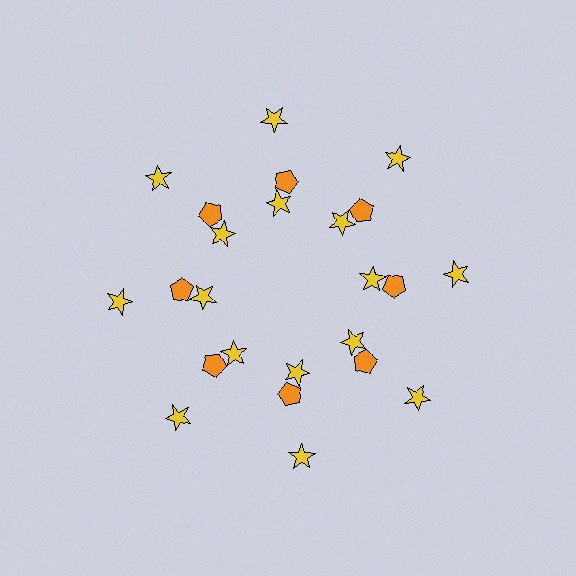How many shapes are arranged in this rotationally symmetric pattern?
There are 24 shapes, arranged in 8 groups of 3.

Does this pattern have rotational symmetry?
Yes, this pattern has 8-fold rotational symmetry. It looks the same after rotating 45 degrees around the center.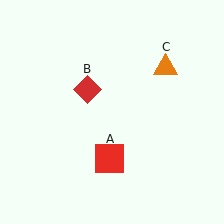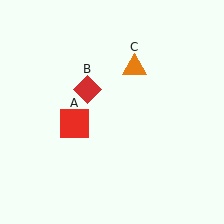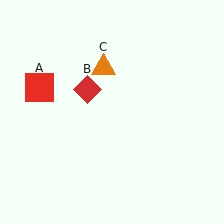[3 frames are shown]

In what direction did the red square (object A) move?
The red square (object A) moved up and to the left.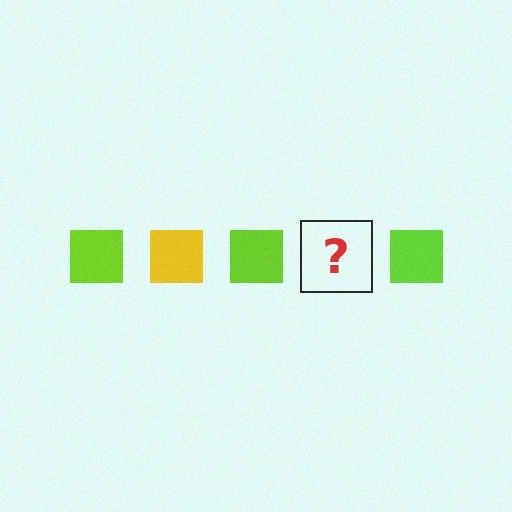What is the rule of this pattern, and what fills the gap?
The rule is that the pattern cycles through lime, yellow squares. The gap should be filled with a yellow square.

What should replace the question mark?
The question mark should be replaced with a yellow square.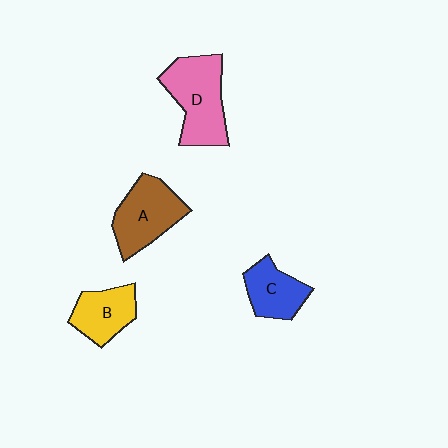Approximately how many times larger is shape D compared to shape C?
Approximately 1.6 times.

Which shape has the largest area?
Shape D (pink).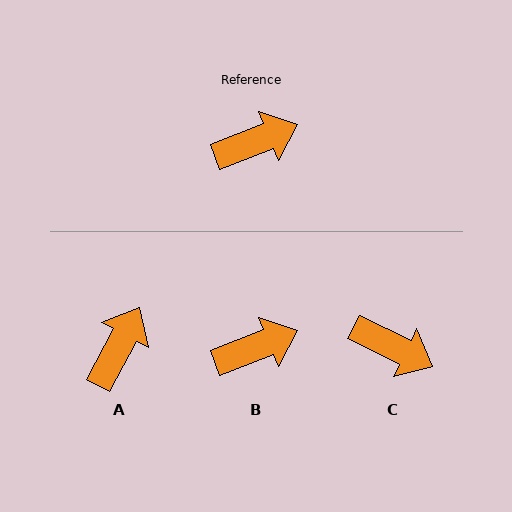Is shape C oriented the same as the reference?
No, it is off by about 48 degrees.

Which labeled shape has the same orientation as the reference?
B.